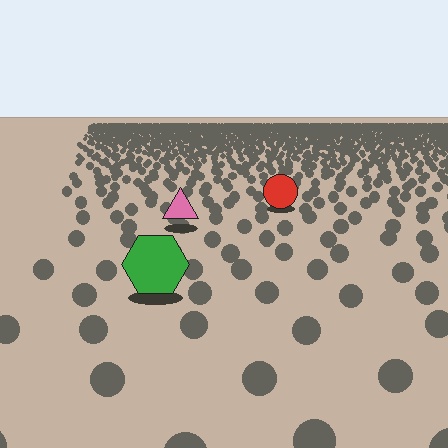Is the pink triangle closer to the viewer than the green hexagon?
No. The green hexagon is closer — you can tell from the texture gradient: the ground texture is coarser near it.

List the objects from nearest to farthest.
From nearest to farthest: the green hexagon, the pink triangle, the red circle.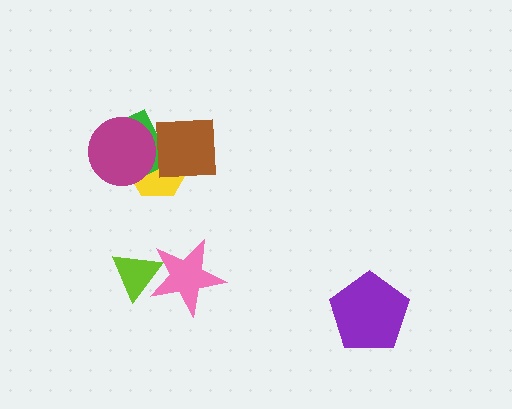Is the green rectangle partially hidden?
Yes, it is partially covered by another shape.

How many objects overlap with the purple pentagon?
0 objects overlap with the purple pentagon.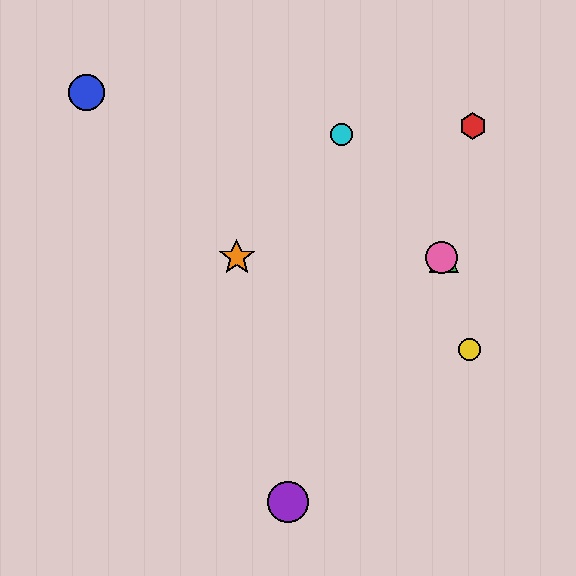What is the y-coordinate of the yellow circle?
The yellow circle is at y≈349.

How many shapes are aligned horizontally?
3 shapes (the green triangle, the orange star, the pink circle) are aligned horizontally.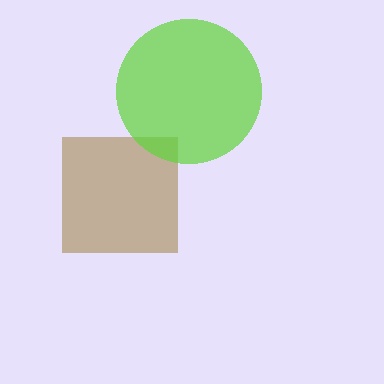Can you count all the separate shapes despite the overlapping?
Yes, there are 2 separate shapes.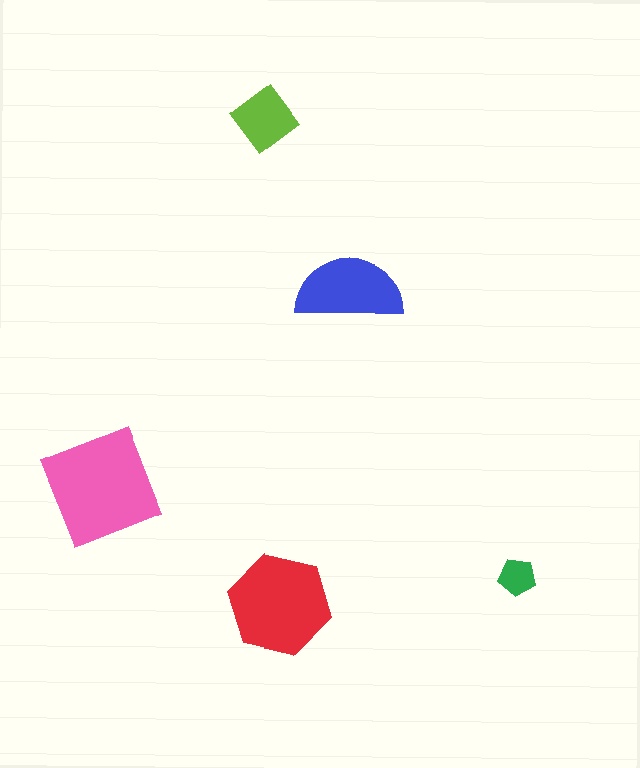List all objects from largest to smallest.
The pink square, the red hexagon, the blue semicircle, the lime diamond, the green pentagon.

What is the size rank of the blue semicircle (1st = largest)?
3rd.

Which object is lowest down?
The red hexagon is bottommost.